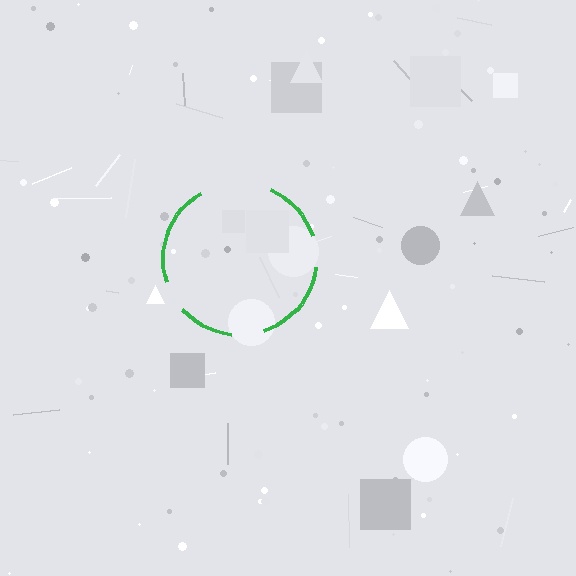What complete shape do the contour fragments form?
The contour fragments form a circle.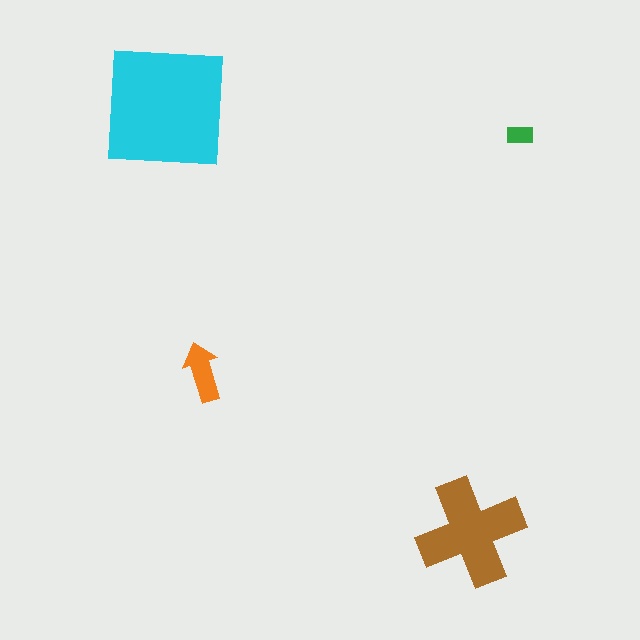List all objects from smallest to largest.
The green rectangle, the orange arrow, the brown cross, the cyan square.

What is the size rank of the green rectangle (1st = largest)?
4th.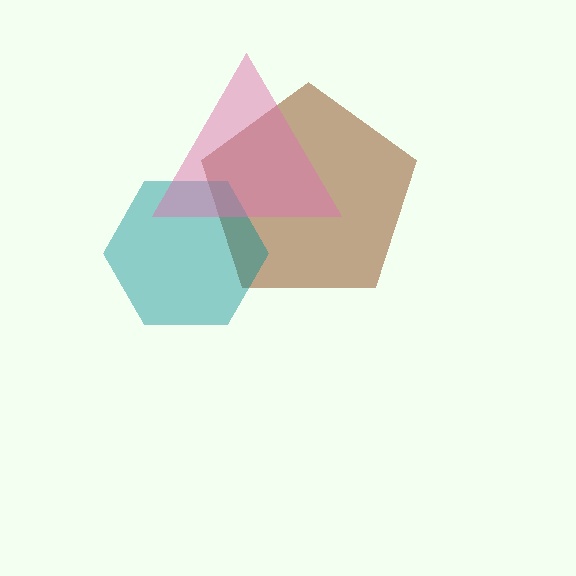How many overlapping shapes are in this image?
There are 3 overlapping shapes in the image.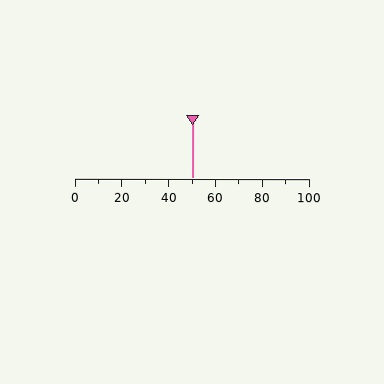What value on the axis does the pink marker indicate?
The marker indicates approximately 50.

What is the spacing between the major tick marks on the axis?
The major ticks are spaced 20 apart.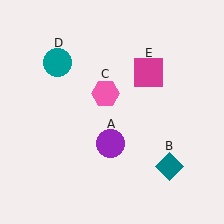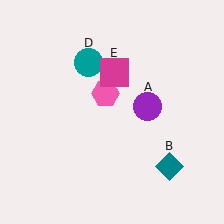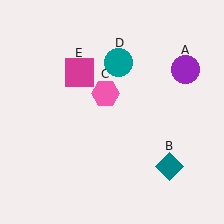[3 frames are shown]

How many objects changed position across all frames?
3 objects changed position: purple circle (object A), teal circle (object D), magenta square (object E).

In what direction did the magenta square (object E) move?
The magenta square (object E) moved left.